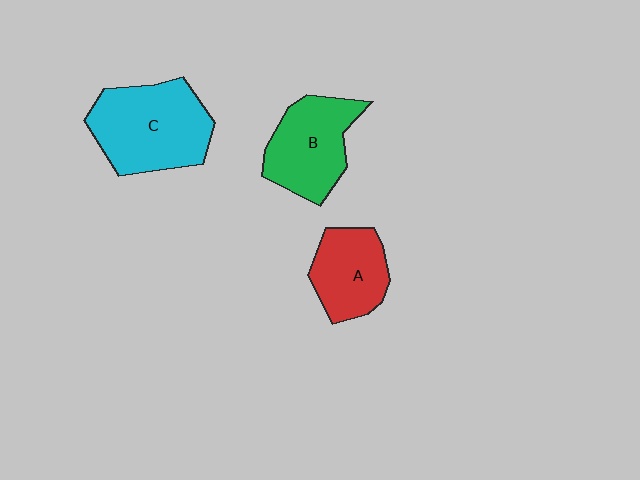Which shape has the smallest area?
Shape A (red).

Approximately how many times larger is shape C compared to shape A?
Approximately 1.6 times.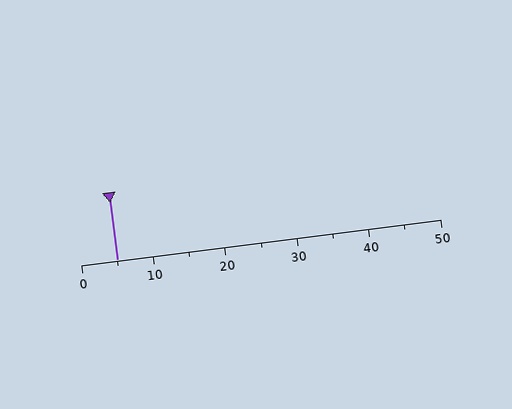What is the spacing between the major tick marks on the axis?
The major ticks are spaced 10 apart.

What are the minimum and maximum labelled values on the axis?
The axis runs from 0 to 50.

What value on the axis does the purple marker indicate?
The marker indicates approximately 5.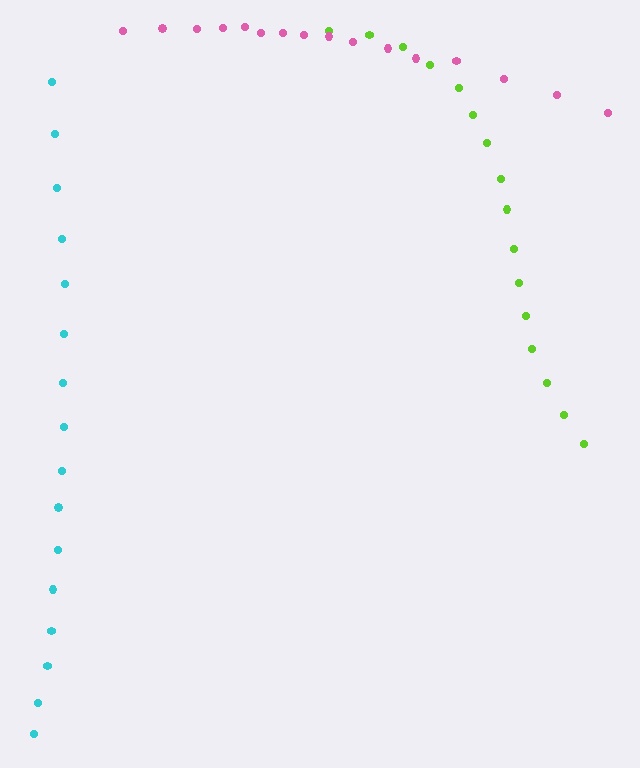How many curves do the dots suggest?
There are 3 distinct paths.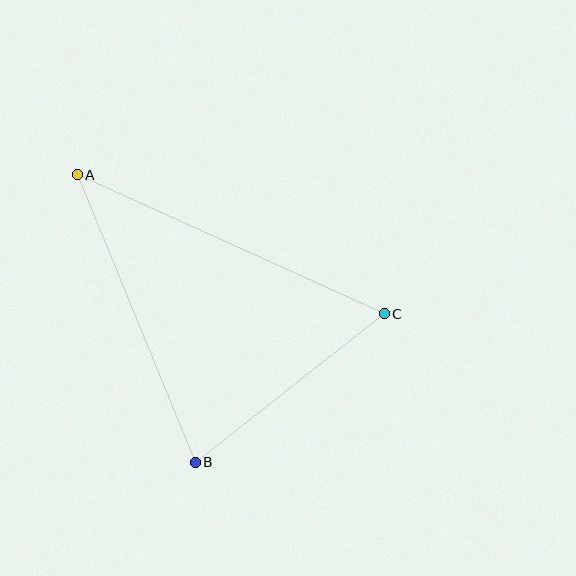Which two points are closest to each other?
Points B and C are closest to each other.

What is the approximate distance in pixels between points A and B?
The distance between A and B is approximately 311 pixels.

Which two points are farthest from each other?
Points A and C are farthest from each other.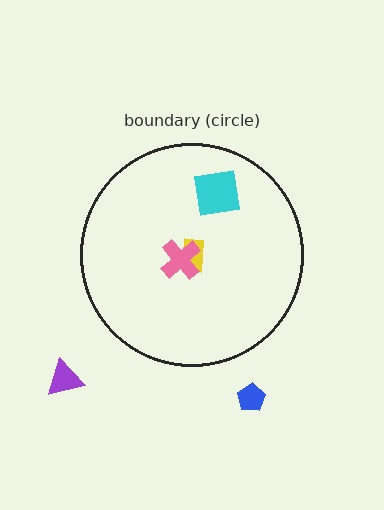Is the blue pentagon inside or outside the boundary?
Outside.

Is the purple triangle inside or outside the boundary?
Outside.